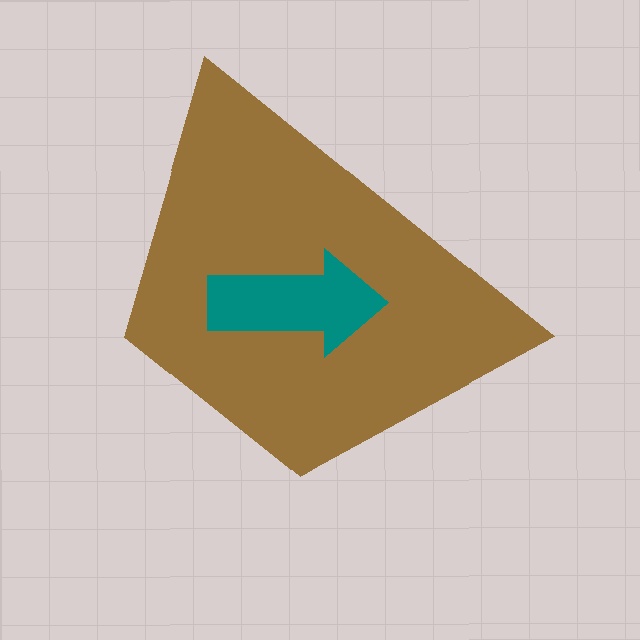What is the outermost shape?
The brown trapezoid.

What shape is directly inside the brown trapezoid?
The teal arrow.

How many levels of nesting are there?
2.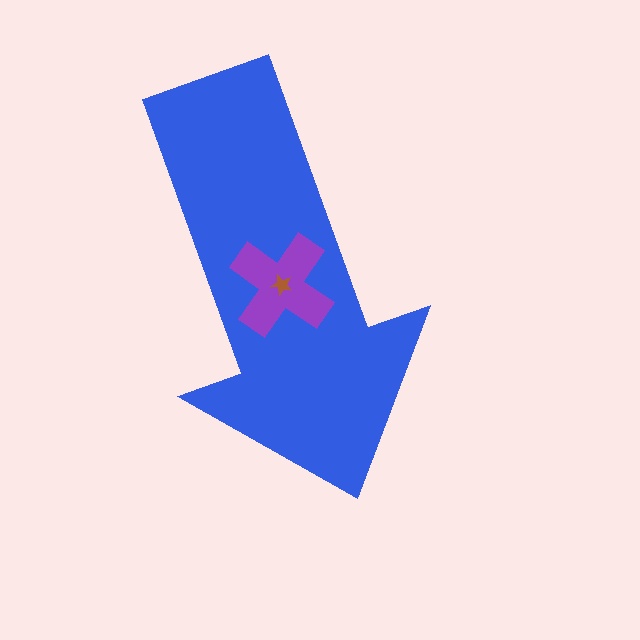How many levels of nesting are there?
3.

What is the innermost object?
The brown star.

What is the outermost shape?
The blue arrow.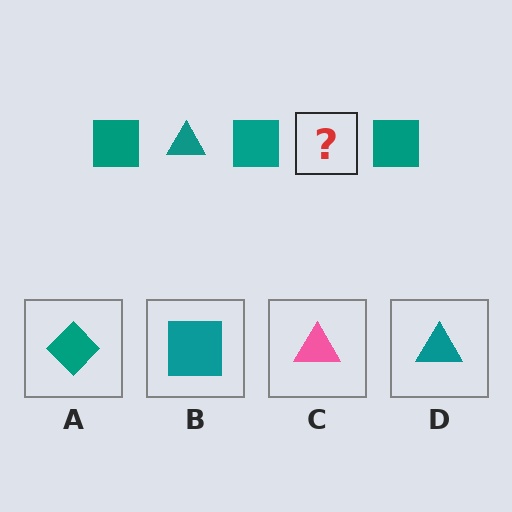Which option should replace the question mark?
Option D.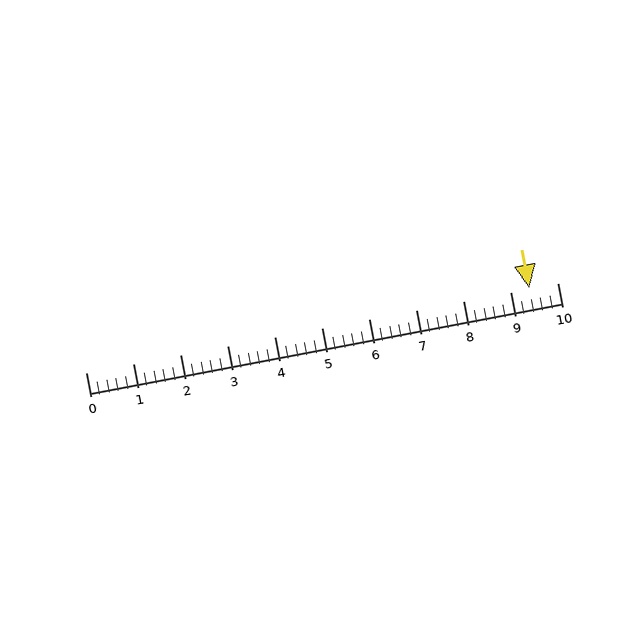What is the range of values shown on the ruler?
The ruler shows values from 0 to 10.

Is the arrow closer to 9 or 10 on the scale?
The arrow is closer to 9.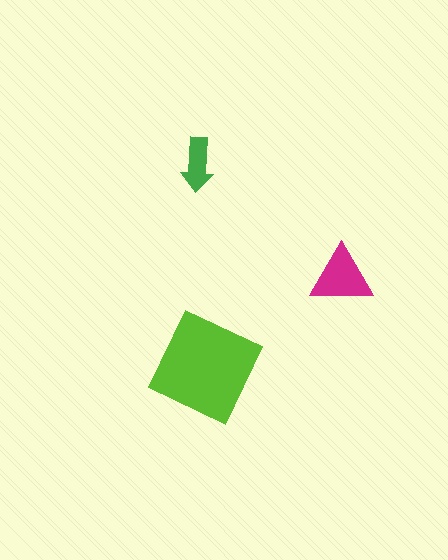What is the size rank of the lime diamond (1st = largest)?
1st.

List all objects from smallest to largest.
The green arrow, the magenta triangle, the lime diamond.